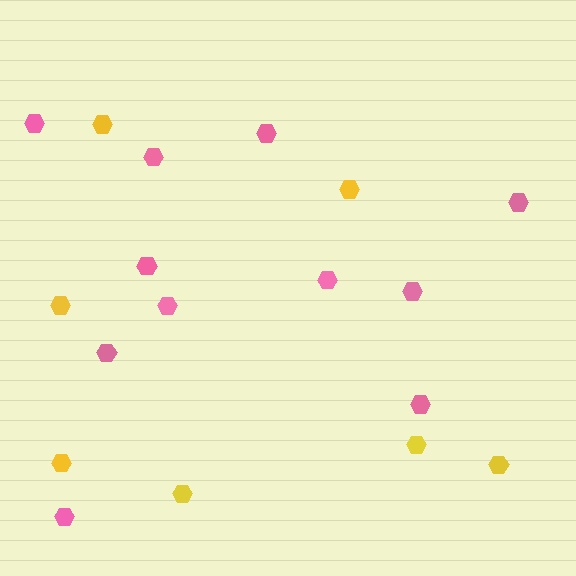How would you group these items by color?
There are 2 groups: one group of yellow hexagons (7) and one group of pink hexagons (11).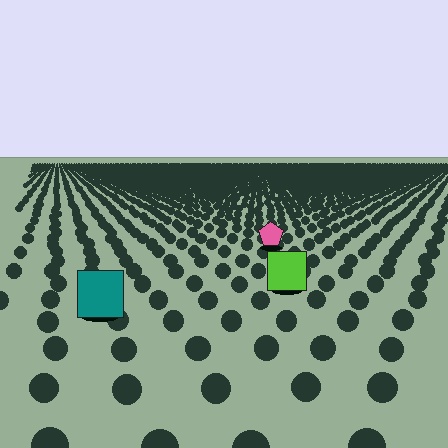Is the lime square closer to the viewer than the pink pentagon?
Yes. The lime square is closer — you can tell from the texture gradient: the ground texture is coarser near it.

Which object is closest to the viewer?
The teal square is closest. The texture marks near it are larger and more spread out.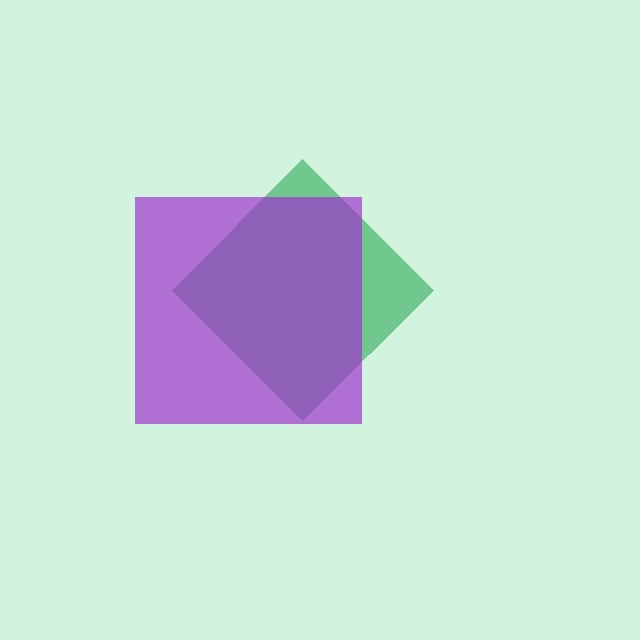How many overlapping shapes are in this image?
There are 2 overlapping shapes in the image.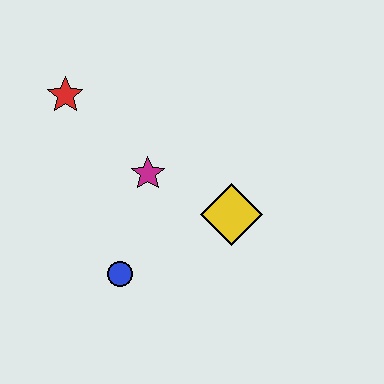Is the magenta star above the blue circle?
Yes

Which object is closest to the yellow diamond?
The magenta star is closest to the yellow diamond.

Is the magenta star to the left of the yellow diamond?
Yes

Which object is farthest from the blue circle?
The red star is farthest from the blue circle.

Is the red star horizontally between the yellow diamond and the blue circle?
No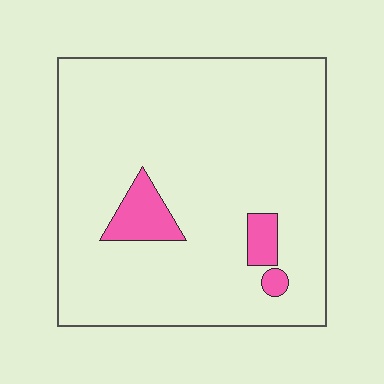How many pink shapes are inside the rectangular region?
3.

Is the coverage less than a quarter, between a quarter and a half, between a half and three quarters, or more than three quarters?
Less than a quarter.